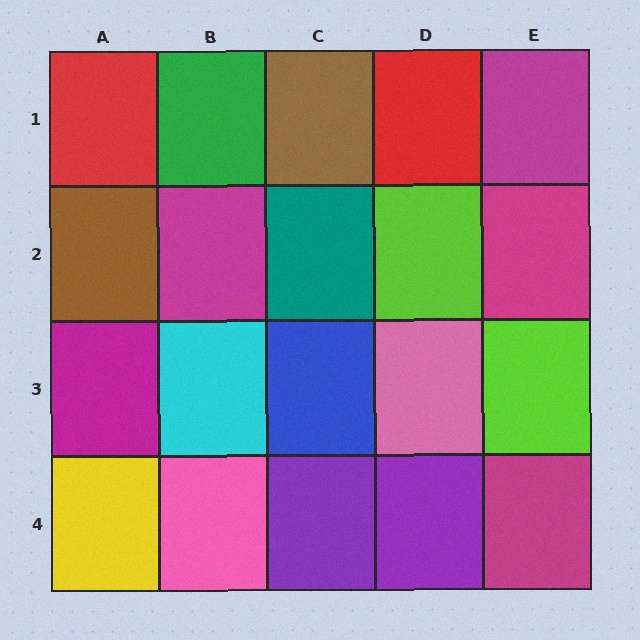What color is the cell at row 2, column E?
Magenta.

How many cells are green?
1 cell is green.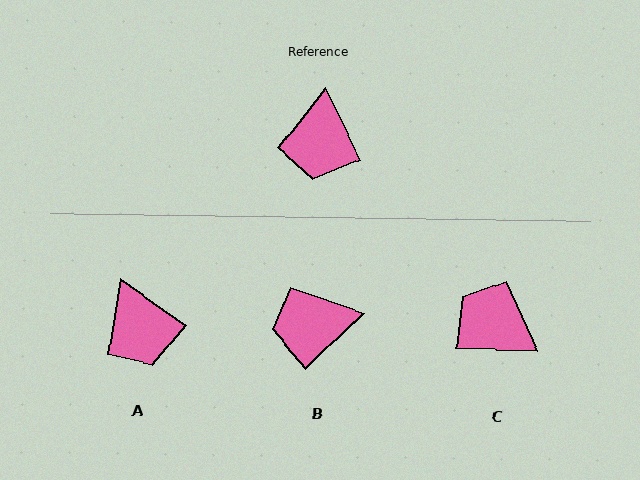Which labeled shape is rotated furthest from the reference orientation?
C, about 119 degrees away.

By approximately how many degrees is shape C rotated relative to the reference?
Approximately 119 degrees clockwise.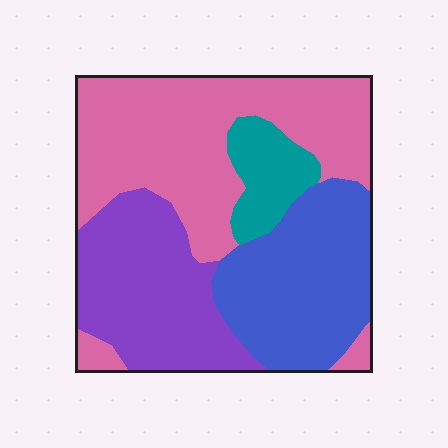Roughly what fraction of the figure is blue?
Blue covers around 25% of the figure.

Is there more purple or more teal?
Purple.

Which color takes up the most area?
Pink, at roughly 40%.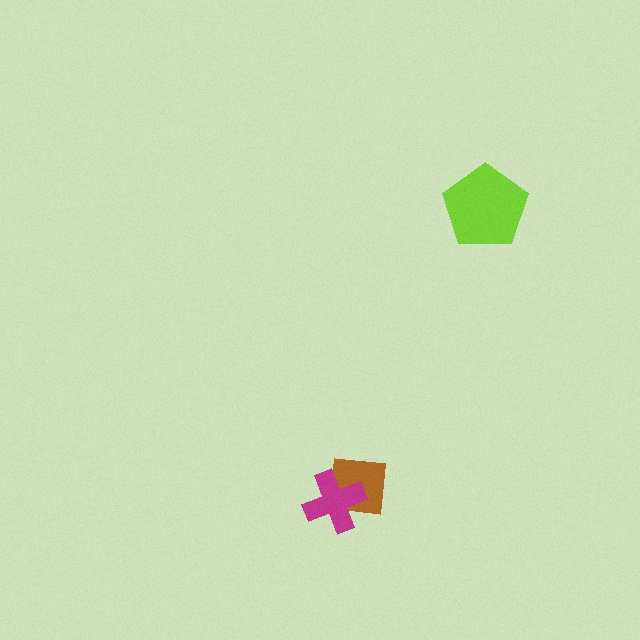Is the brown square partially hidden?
Yes, it is partially covered by another shape.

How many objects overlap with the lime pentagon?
0 objects overlap with the lime pentagon.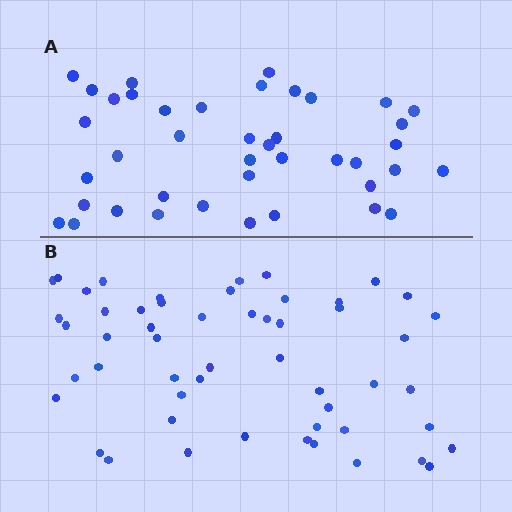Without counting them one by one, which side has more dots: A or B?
Region B (the bottom region) has more dots.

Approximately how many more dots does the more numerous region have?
Region B has roughly 12 or so more dots than region A.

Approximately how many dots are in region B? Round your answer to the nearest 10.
About 50 dots. (The exact count is 53, which rounds to 50.)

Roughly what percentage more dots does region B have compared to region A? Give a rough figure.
About 30% more.